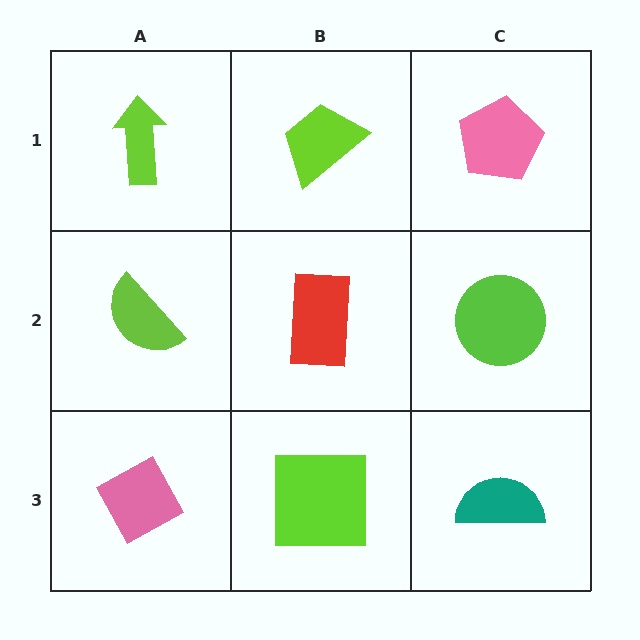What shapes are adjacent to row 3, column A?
A lime semicircle (row 2, column A), a lime square (row 3, column B).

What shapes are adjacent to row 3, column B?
A red rectangle (row 2, column B), a pink diamond (row 3, column A), a teal semicircle (row 3, column C).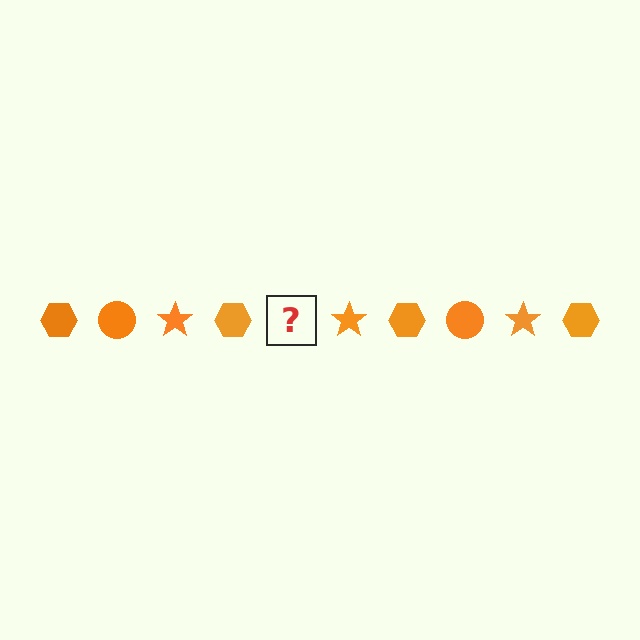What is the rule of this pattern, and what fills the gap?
The rule is that the pattern cycles through hexagon, circle, star shapes in orange. The gap should be filled with an orange circle.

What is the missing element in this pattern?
The missing element is an orange circle.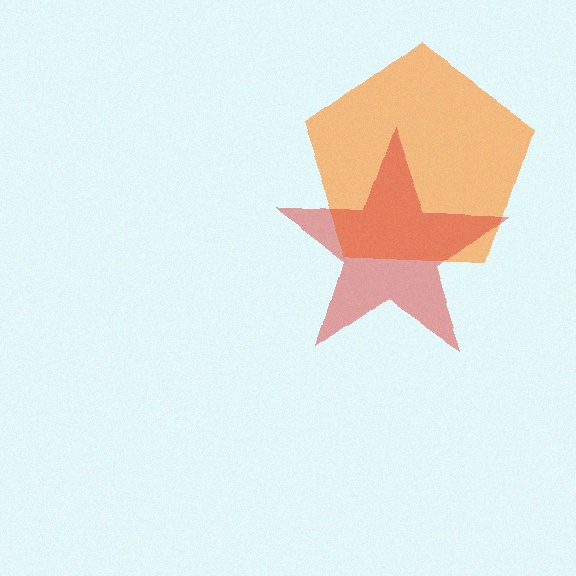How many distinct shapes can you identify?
There are 2 distinct shapes: an orange pentagon, a red star.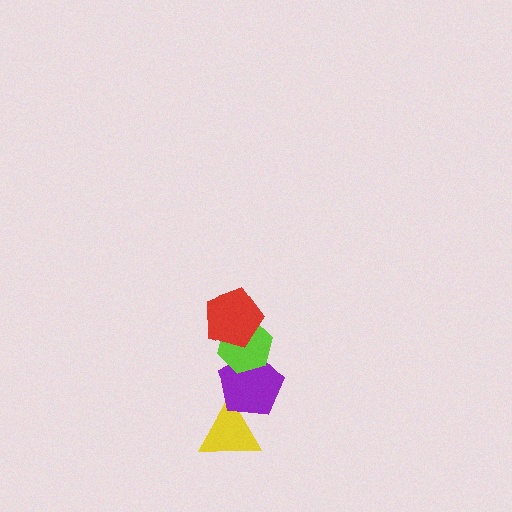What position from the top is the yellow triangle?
The yellow triangle is 4th from the top.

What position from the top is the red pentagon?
The red pentagon is 1st from the top.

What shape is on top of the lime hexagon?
The red pentagon is on top of the lime hexagon.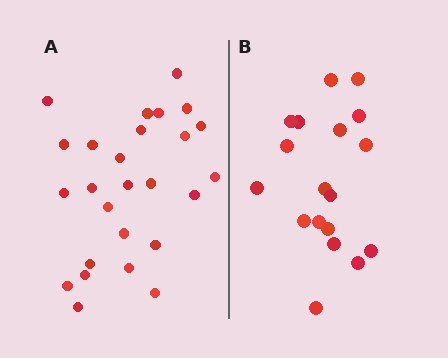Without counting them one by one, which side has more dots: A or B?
Region A (the left region) has more dots.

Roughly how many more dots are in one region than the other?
Region A has roughly 8 or so more dots than region B.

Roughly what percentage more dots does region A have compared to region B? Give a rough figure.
About 45% more.